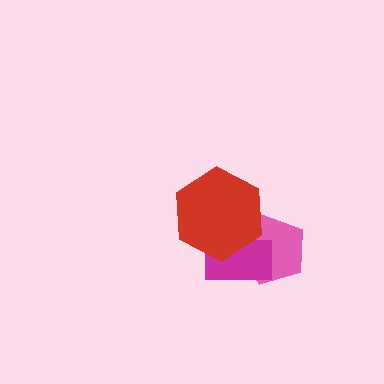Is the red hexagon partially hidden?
No, no other shape covers it.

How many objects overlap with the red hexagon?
2 objects overlap with the red hexagon.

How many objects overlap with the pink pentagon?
2 objects overlap with the pink pentagon.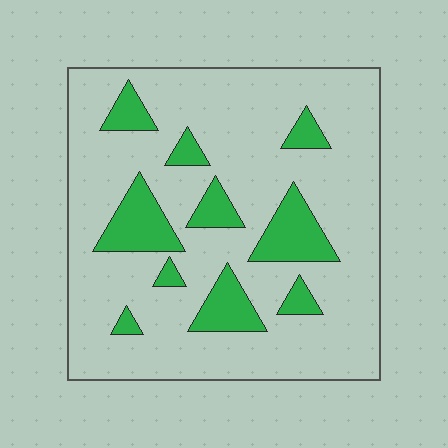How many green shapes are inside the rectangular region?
10.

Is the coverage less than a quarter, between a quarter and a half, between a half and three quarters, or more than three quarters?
Less than a quarter.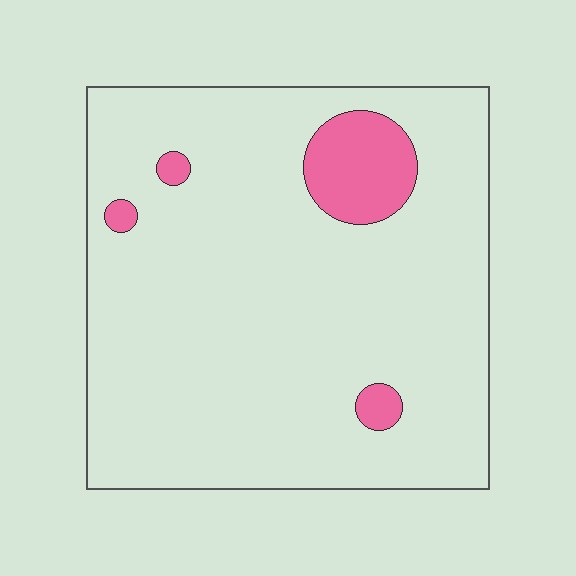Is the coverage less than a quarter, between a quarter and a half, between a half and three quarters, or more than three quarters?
Less than a quarter.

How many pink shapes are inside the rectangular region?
4.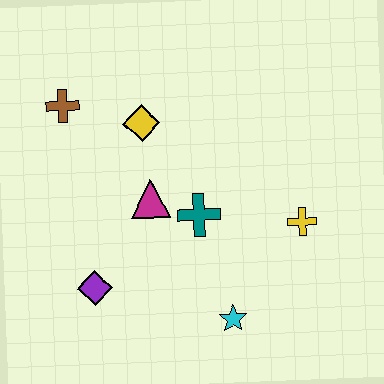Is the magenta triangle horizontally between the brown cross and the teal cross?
Yes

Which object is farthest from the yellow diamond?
The cyan star is farthest from the yellow diamond.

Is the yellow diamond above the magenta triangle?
Yes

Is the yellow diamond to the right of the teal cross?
No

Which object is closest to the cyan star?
The teal cross is closest to the cyan star.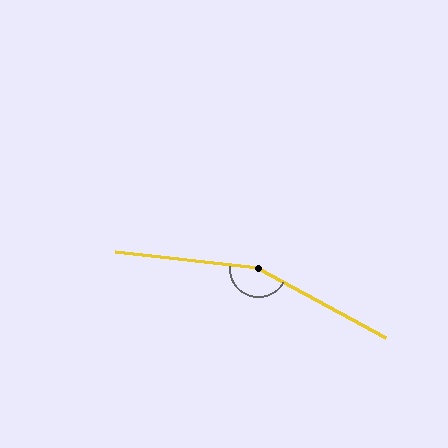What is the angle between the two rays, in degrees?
Approximately 158 degrees.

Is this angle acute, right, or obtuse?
It is obtuse.